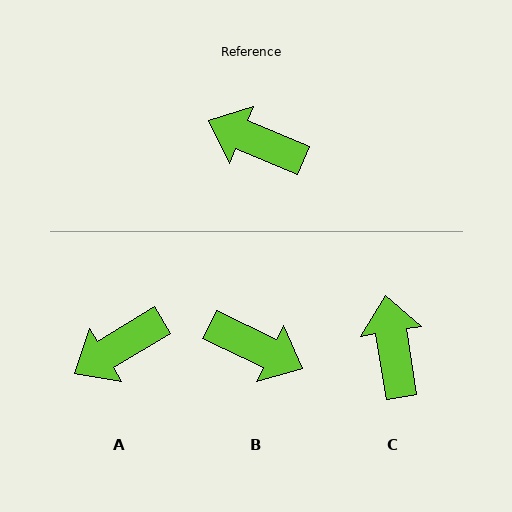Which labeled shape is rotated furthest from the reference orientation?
B, about 177 degrees away.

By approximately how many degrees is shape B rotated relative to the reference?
Approximately 177 degrees counter-clockwise.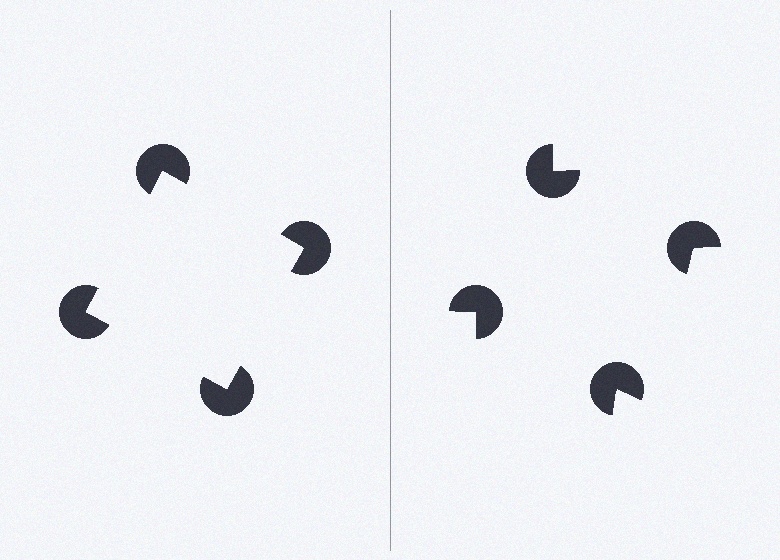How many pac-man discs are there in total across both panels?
8 — 4 on each side.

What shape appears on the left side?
An illusory square.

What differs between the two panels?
The pac-man discs are positioned identically on both sides; only the wedge orientations differ. On the left they align to a square; on the right they are misaligned.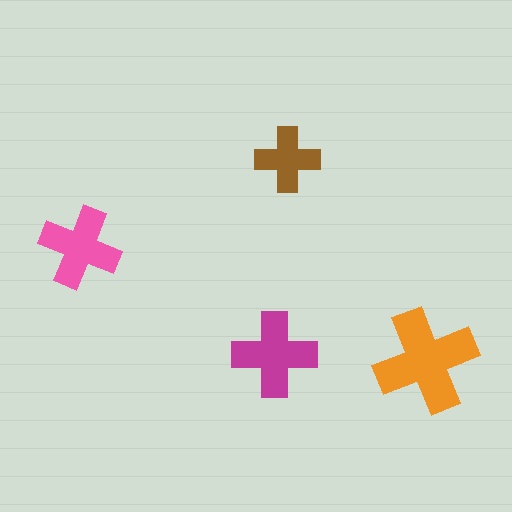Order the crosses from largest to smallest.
the orange one, the magenta one, the pink one, the brown one.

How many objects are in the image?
There are 4 objects in the image.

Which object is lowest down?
The orange cross is bottommost.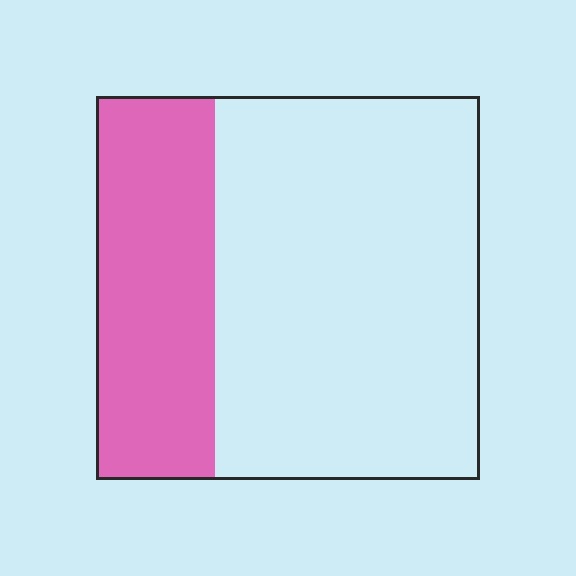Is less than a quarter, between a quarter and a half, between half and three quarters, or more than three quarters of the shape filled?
Between a quarter and a half.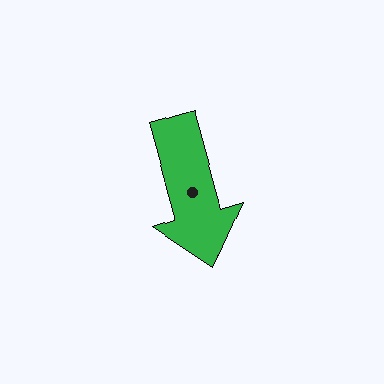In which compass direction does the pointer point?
South.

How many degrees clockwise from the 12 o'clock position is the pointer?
Approximately 164 degrees.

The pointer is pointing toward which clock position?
Roughly 5 o'clock.